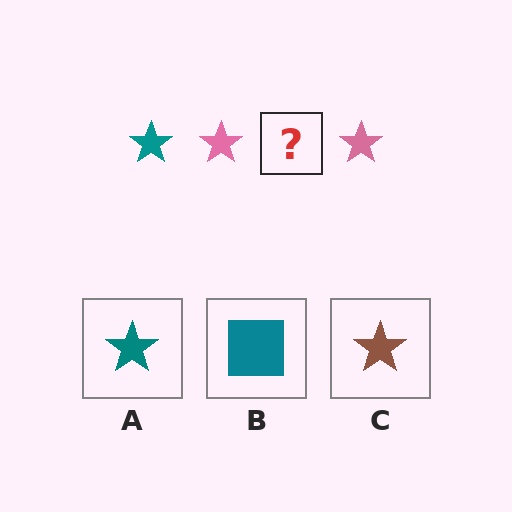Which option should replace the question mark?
Option A.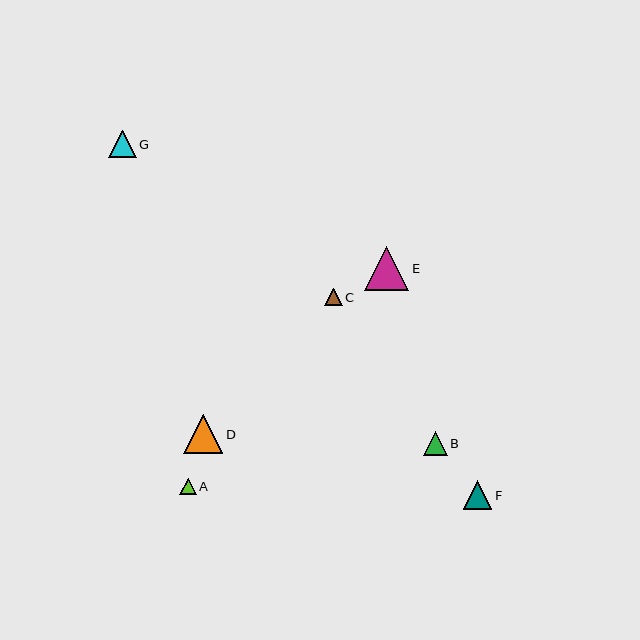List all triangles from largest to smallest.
From largest to smallest: E, D, F, G, B, C, A.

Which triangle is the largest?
Triangle E is the largest with a size of approximately 44 pixels.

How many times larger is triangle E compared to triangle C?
Triangle E is approximately 2.5 times the size of triangle C.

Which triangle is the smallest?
Triangle A is the smallest with a size of approximately 16 pixels.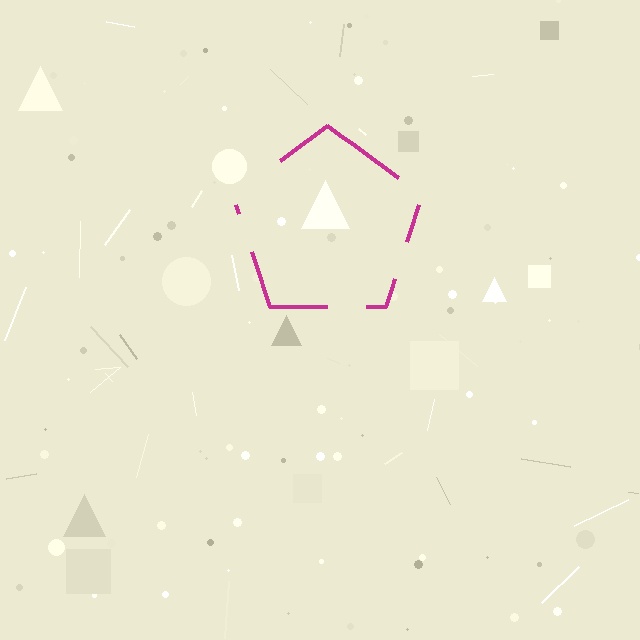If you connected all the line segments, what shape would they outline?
They would outline a pentagon.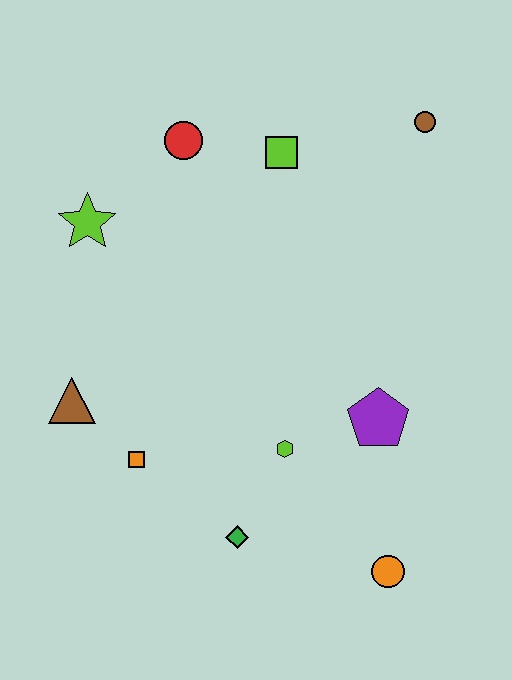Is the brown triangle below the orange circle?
No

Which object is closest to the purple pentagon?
The lime hexagon is closest to the purple pentagon.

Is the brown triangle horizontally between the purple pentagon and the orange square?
No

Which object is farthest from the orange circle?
The red circle is farthest from the orange circle.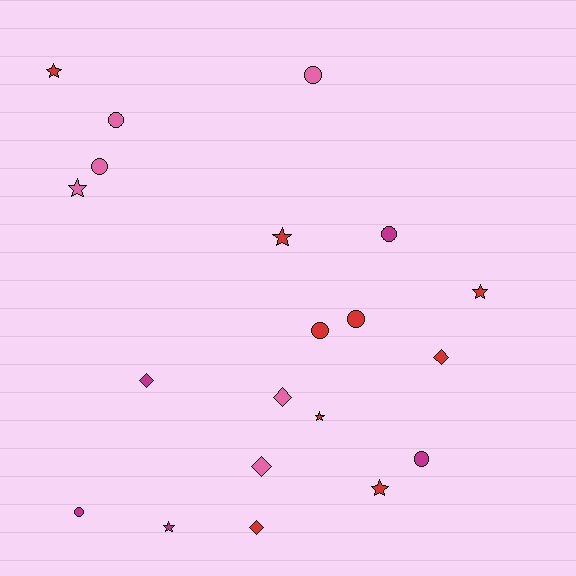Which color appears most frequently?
Red, with 9 objects.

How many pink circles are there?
There are 3 pink circles.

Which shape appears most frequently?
Circle, with 8 objects.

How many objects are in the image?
There are 20 objects.